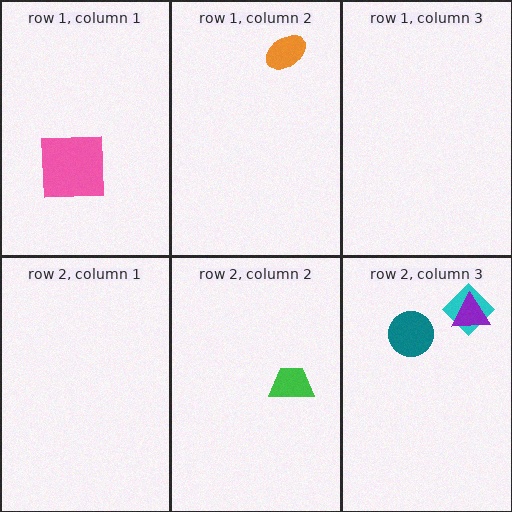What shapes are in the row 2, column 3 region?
The cyan diamond, the purple triangle, the teal circle.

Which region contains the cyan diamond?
The row 2, column 3 region.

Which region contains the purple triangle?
The row 2, column 3 region.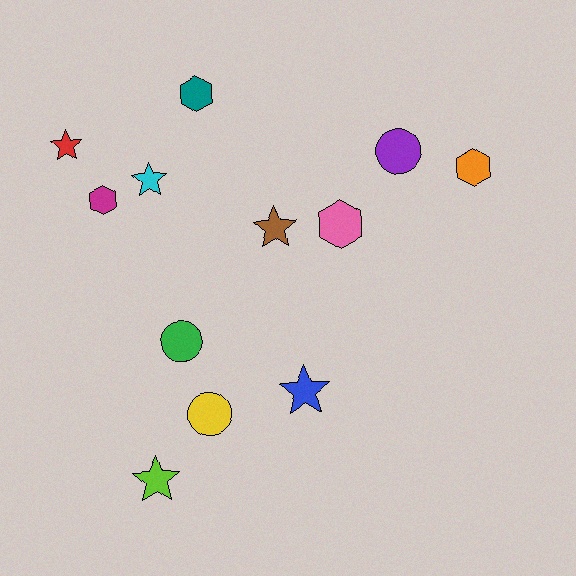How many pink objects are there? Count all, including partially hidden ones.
There is 1 pink object.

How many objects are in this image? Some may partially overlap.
There are 12 objects.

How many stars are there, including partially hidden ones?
There are 5 stars.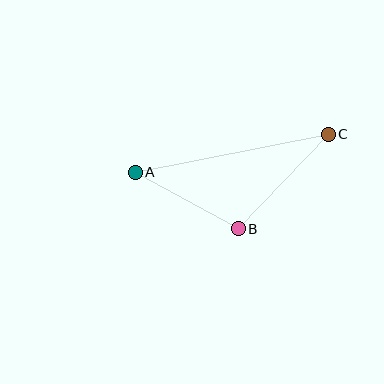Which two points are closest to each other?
Points A and B are closest to each other.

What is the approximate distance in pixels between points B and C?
The distance between B and C is approximately 130 pixels.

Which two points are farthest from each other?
Points A and C are farthest from each other.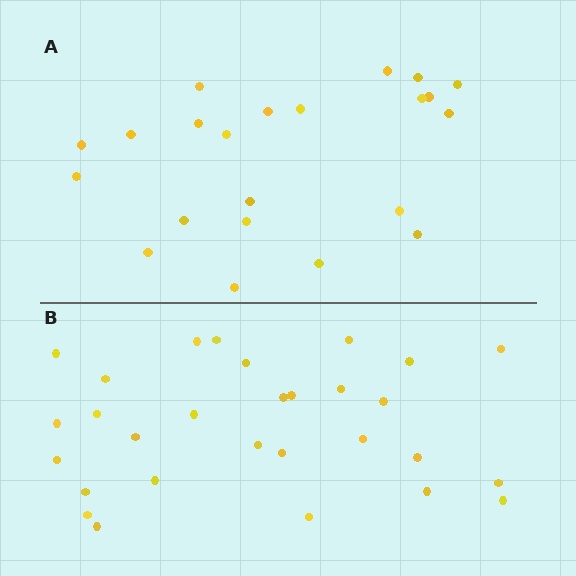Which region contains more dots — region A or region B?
Region B (the bottom region) has more dots.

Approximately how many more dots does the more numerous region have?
Region B has roughly 8 or so more dots than region A.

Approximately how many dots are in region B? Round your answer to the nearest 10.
About 30 dots. (The exact count is 29, which rounds to 30.)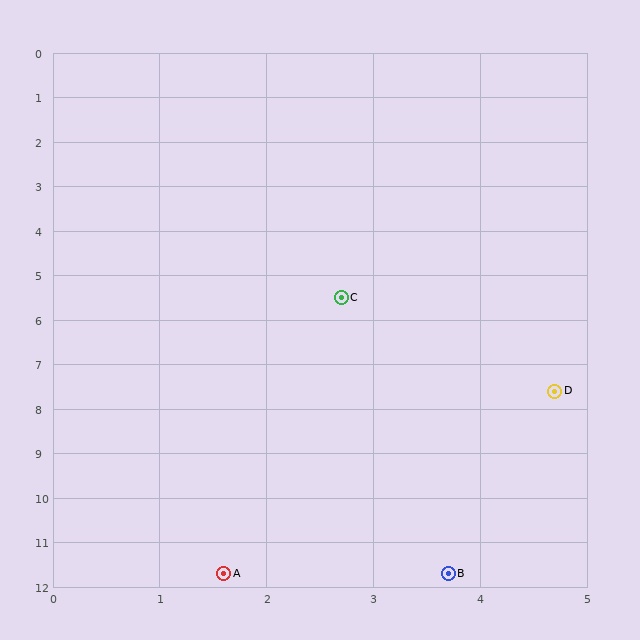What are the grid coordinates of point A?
Point A is at approximately (1.6, 11.7).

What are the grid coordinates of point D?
Point D is at approximately (4.7, 7.6).